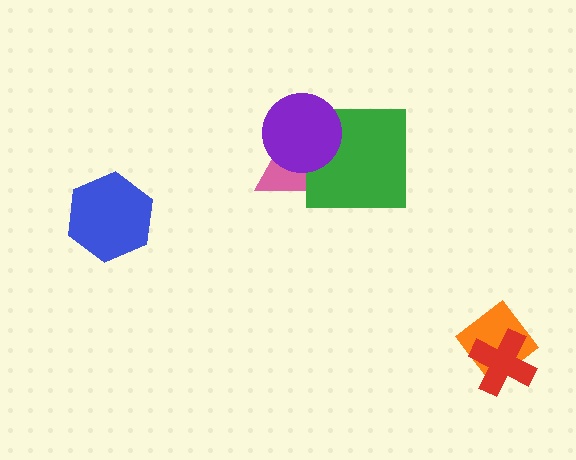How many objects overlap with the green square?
2 objects overlap with the green square.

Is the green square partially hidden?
Yes, it is partially covered by another shape.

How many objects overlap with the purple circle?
2 objects overlap with the purple circle.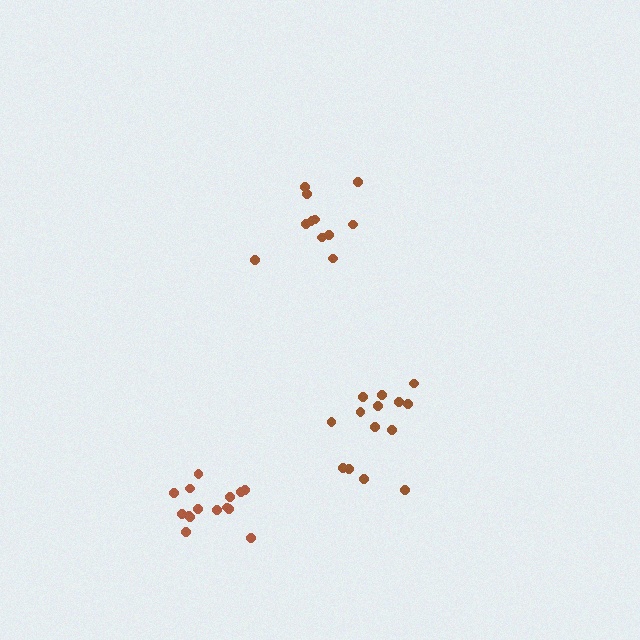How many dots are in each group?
Group 1: 14 dots, Group 2: 15 dots, Group 3: 11 dots (40 total).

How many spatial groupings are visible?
There are 3 spatial groupings.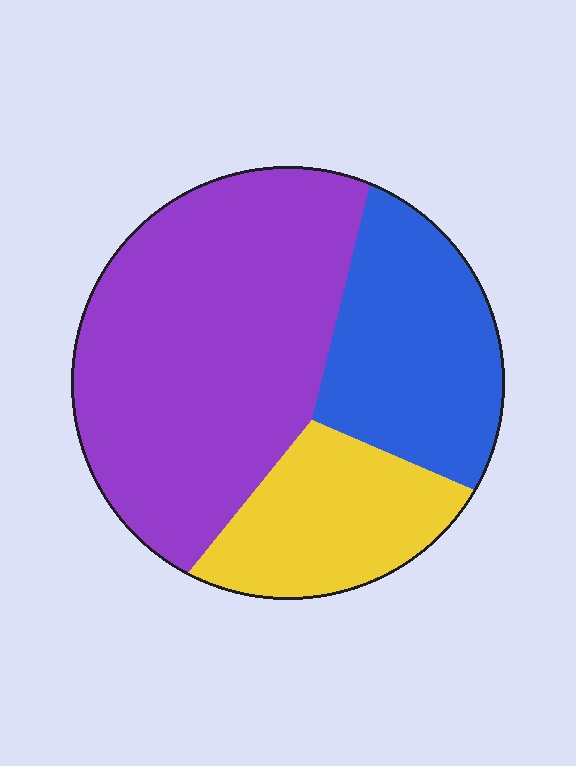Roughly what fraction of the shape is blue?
Blue takes up about one quarter (1/4) of the shape.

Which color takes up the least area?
Yellow, at roughly 20%.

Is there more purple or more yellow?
Purple.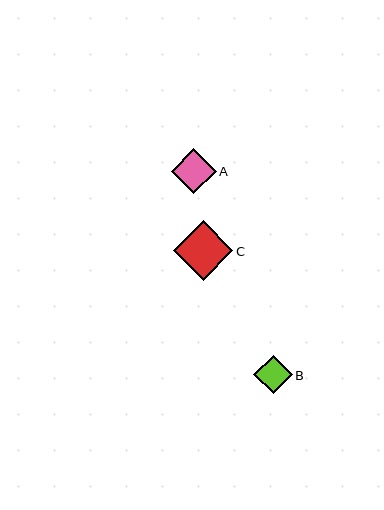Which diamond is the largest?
Diamond C is the largest with a size of approximately 60 pixels.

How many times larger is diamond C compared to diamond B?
Diamond C is approximately 1.5 times the size of diamond B.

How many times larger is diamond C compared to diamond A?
Diamond C is approximately 1.3 times the size of diamond A.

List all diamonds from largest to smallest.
From largest to smallest: C, A, B.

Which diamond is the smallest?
Diamond B is the smallest with a size of approximately 39 pixels.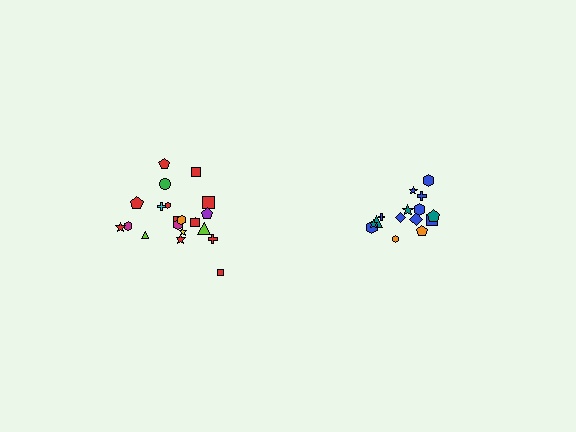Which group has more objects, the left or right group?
The left group.